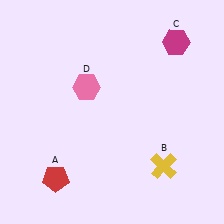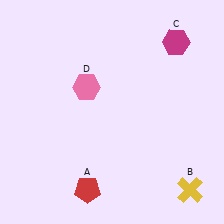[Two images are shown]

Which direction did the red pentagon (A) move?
The red pentagon (A) moved right.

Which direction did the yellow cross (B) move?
The yellow cross (B) moved right.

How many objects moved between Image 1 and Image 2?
2 objects moved between the two images.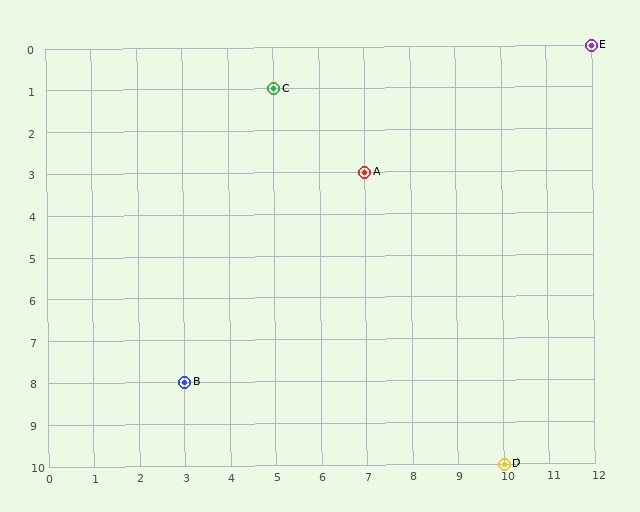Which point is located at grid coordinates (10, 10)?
Point D is at (10, 10).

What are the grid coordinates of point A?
Point A is at grid coordinates (7, 3).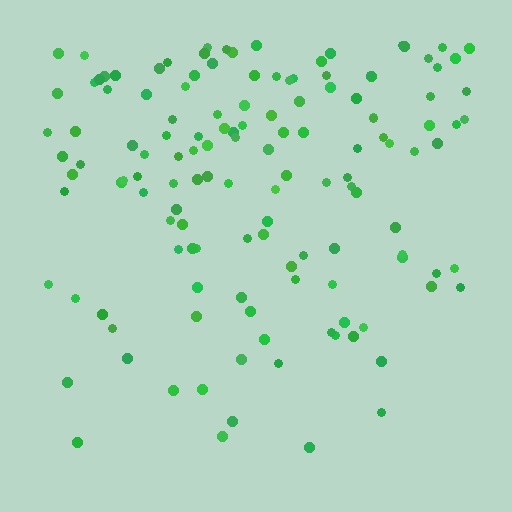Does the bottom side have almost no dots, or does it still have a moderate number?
Still a moderate number, just noticeably fewer than the top.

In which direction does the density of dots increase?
From bottom to top, with the top side densest.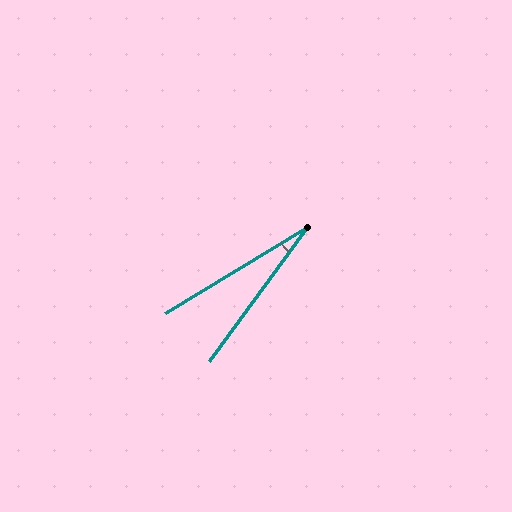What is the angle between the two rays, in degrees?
Approximately 22 degrees.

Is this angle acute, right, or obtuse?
It is acute.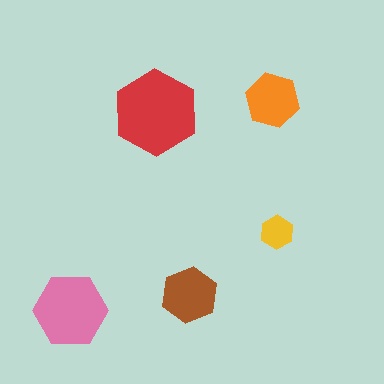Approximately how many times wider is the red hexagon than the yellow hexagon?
About 2.5 times wider.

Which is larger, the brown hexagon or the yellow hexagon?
The brown one.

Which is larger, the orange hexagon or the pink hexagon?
The pink one.